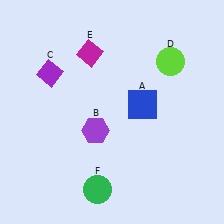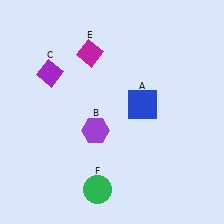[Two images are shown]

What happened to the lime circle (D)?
The lime circle (D) was removed in Image 2. It was in the top-right area of Image 1.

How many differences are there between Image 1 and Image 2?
There is 1 difference between the two images.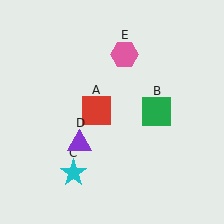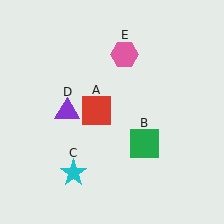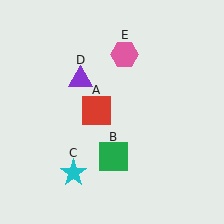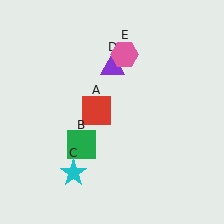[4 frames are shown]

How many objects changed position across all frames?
2 objects changed position: green square (object B), purple triangle (object D).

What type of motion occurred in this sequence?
The green square (object B), purple triangle (object D) rotated clockwise around the center of the scene.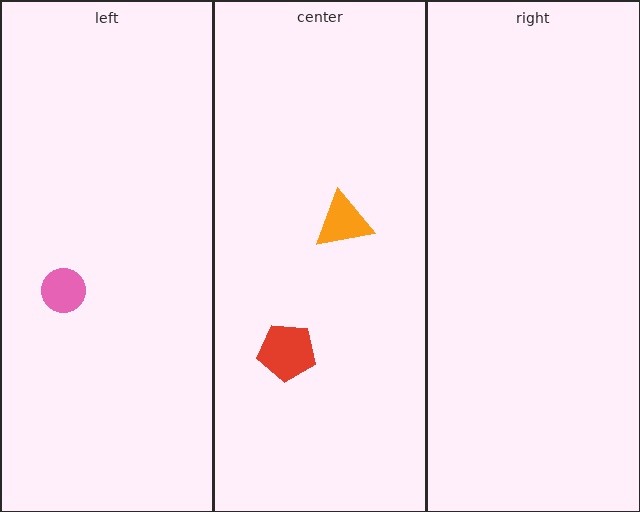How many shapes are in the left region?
1.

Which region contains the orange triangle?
The center region.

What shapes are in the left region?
The pink circle.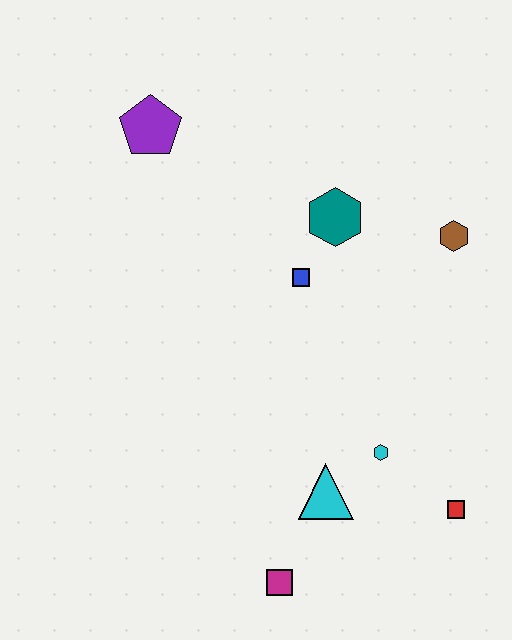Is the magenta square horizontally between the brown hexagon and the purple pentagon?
Yes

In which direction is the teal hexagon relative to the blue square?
The teal hexagon is above the blue square.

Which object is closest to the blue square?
The teal hexagon is closest to the blue square.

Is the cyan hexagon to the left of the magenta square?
No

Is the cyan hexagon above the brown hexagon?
No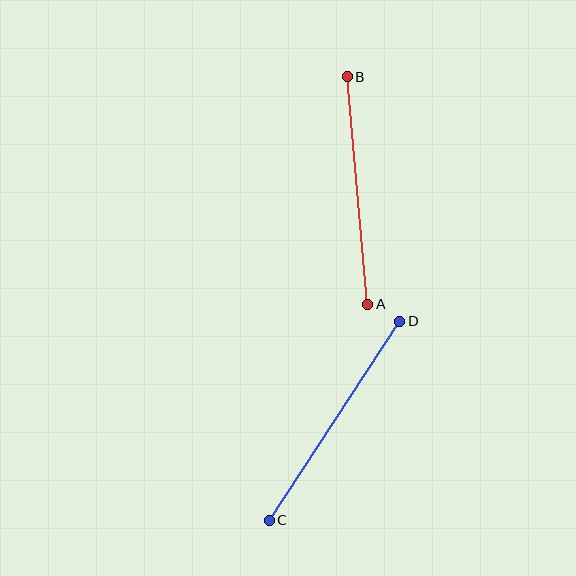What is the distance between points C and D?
The distance is approximately 238 pixels.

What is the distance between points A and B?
The distance is approximately 229 pixels.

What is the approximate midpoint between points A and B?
The midpoint is at approximately (357, 191) pixels.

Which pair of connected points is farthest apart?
Points C and D are farthest apart.